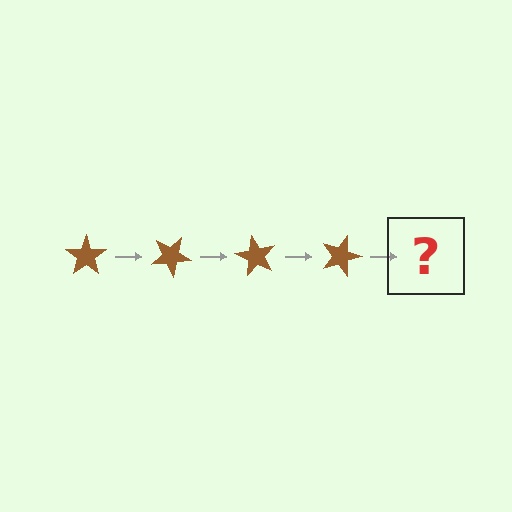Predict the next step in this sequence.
The next step is a brown star rotated 120 degrees.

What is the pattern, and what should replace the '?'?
The pattern is that the star rotates 30 degrees each step. The '?' should be a brown star rotated 120 degrees.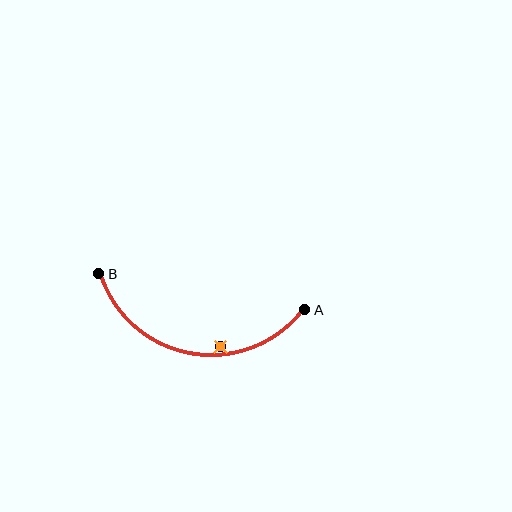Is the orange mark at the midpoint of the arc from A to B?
No — the orange mark does not lie on the arc at all. It sits slightly inside the curve.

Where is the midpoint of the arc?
The arc midpoint is the point on the curve farthest from the straight line joining A and B. It sits below that line.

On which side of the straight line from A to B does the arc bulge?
The arc bulges below the straight line connecting A and B.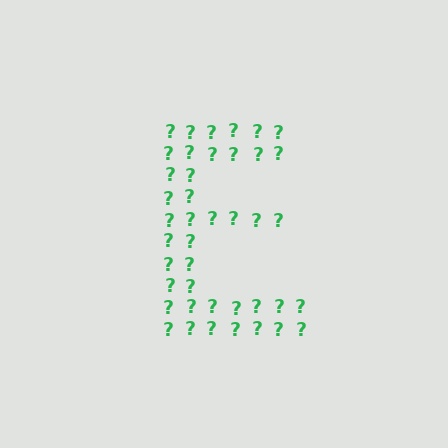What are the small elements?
The small elements are question marks.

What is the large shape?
The large shape is the letter E.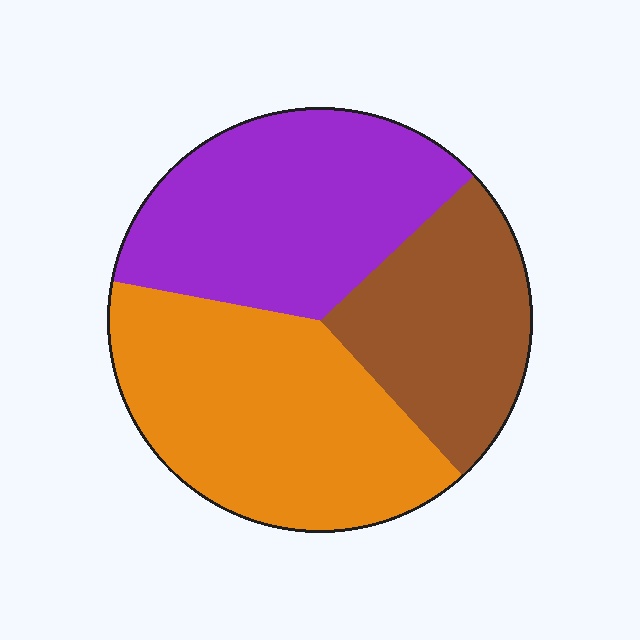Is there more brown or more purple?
Purple.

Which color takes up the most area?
Orange, at roughly 40%.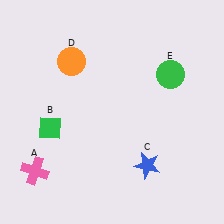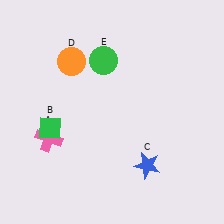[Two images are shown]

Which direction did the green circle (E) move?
The green circle (E) moved left.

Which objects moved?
The objects that moved are: the pink cross (A), the green circle (E).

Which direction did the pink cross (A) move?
The pink cross (A) moved up.